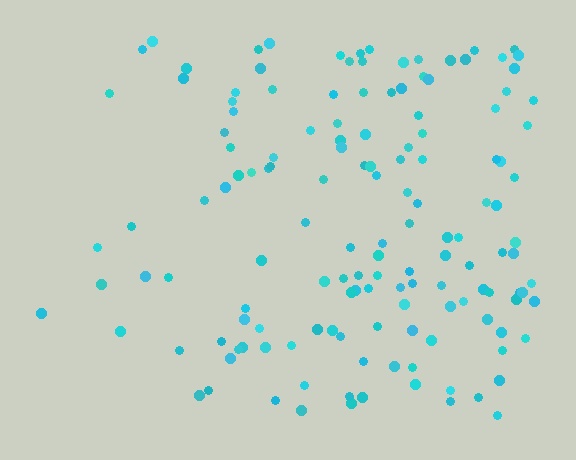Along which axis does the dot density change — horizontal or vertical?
Horizontal.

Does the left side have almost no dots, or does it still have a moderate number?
Still a moderate number, just noticeably fewer than the right.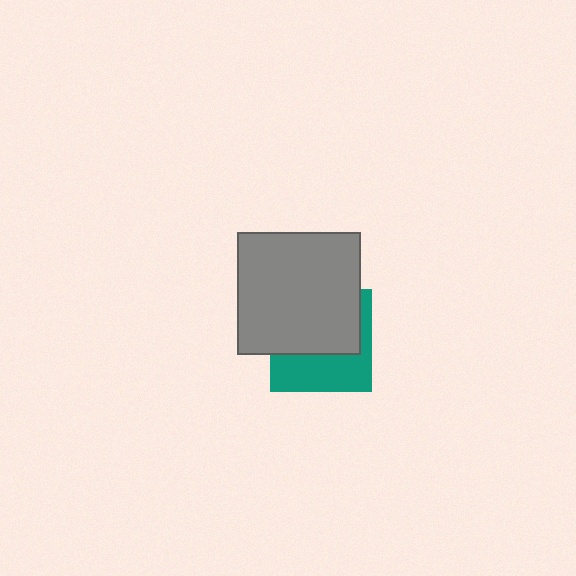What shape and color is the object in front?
The object in front is a gray square.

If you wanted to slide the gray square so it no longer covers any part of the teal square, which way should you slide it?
Slide it up — that is the most direct way to separate the two shapes.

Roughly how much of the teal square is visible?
A small part of it is visible (roughly 42%).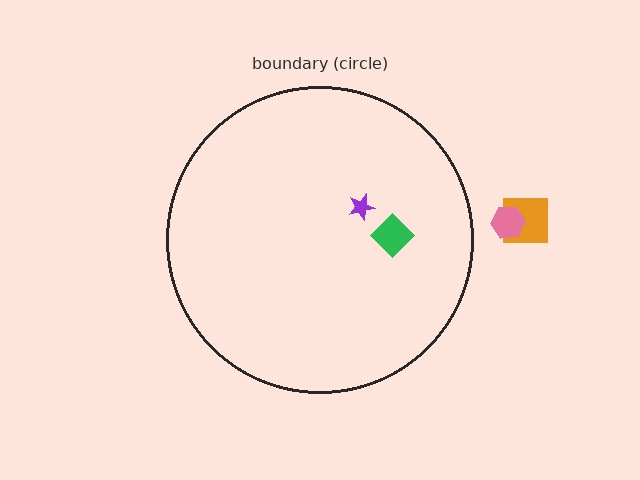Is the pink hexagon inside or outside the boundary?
Outside.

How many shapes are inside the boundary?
2 inside, 2 outside.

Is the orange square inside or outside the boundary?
Outside.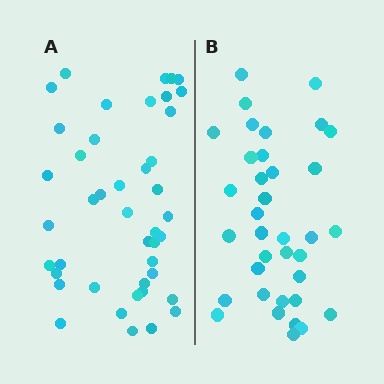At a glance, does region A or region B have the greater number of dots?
Region A (the left region) has more dots.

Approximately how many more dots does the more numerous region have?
Region A has roughly 8 or so more dots than region B.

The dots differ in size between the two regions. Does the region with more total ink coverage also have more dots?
No. Region B has more total ink coverage because its dots are larger, but region A actually contains more individual dots. Total area can be misleading — the number of items is what matters here.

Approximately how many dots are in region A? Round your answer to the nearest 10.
About 40 dots. (The exact count is 43, which rounds to 40.)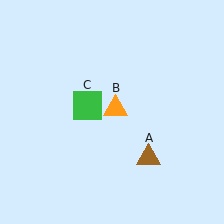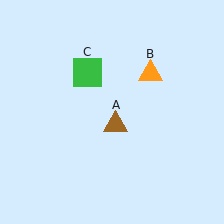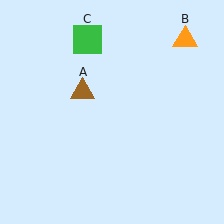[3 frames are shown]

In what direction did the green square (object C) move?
The green square (object C) moved up.